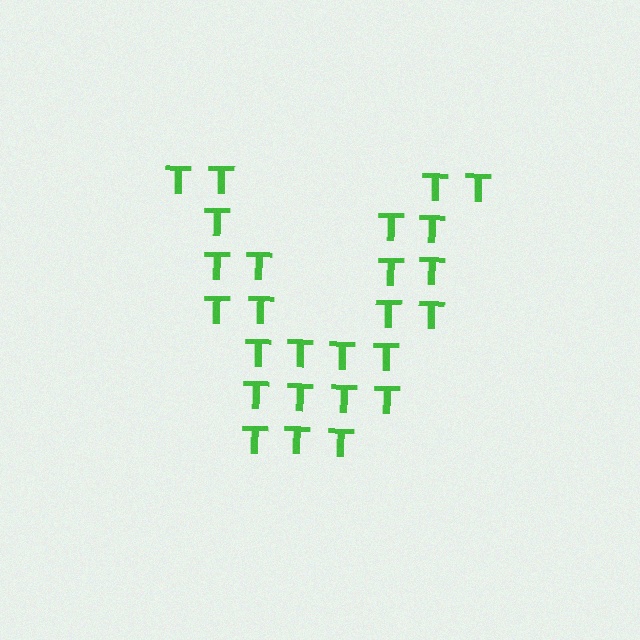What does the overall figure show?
The overall figure shows the letter V.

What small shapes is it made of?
It is made of small letter T's.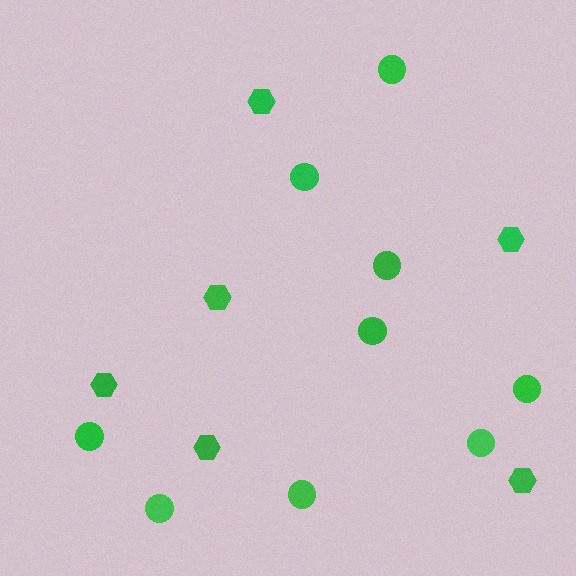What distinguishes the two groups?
There are 2 groups: one group of hexagons (6) and one group of circles (9).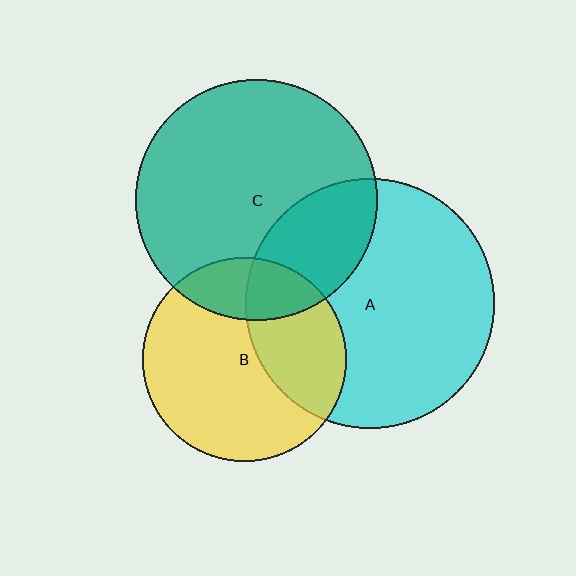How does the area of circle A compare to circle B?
Approximately 1.5 times.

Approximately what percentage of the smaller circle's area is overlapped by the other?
Approximately 25%.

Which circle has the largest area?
Circle A (cyan).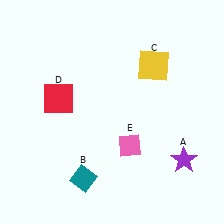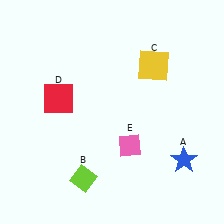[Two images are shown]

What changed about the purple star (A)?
In Image 1, A is purple. In Image 2, it changed to blue.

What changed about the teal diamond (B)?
In Image 1, B is teal. In Image 2, it changed to lime.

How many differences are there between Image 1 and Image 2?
There are 2 differences between the two images.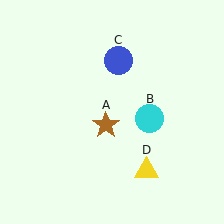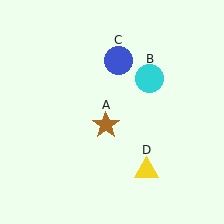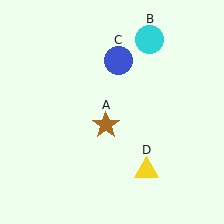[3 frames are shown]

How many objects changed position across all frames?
1 object changed position: cyan circle (object B).